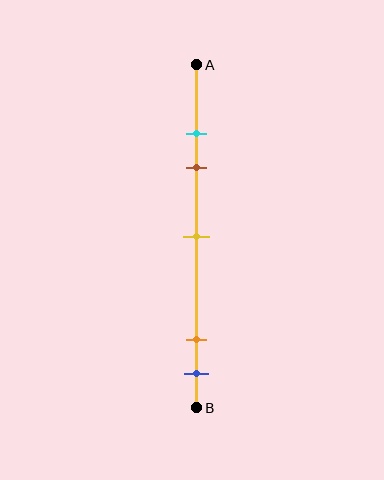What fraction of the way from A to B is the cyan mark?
The cyan mark is approximately 20% (0.2) of the way from A to B.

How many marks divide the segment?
There are 5 marks dividing the segment.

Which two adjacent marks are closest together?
The cyan and brown marks are the closest adjacent pair.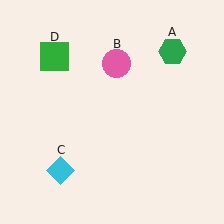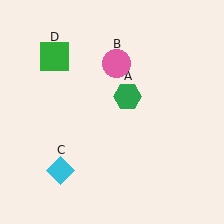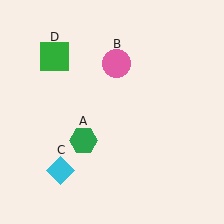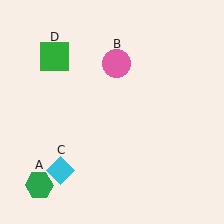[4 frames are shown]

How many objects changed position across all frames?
1 object changed position: green hexagon (object A).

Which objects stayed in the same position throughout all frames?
Pink circle (object B) and cyan diamond (object C) and green square (object D) remained stationary.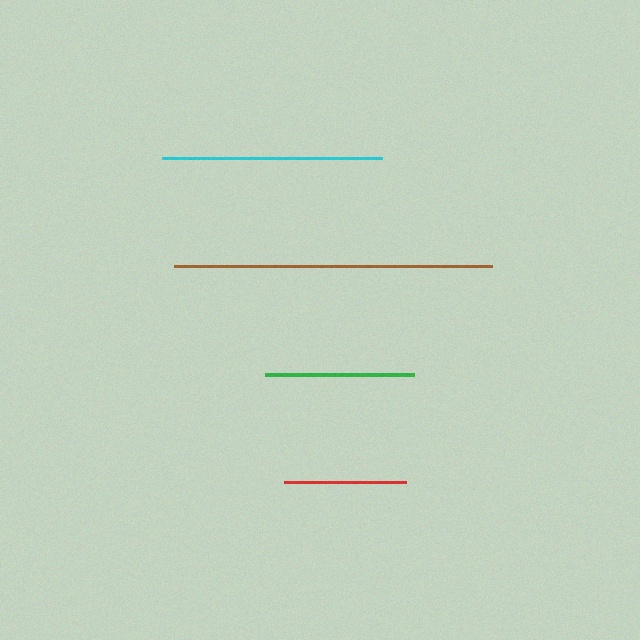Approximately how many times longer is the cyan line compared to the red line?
The cyan line is approximately 1.8 times the length of the red line.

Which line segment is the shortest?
The red line is the shortest at approximately 122 pixels.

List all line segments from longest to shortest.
From longest to shortest: brown, cyan, green, red.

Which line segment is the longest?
The brown line is the longest at approximately 318 pixels.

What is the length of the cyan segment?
The cyan segment is approximately 219 pixels long.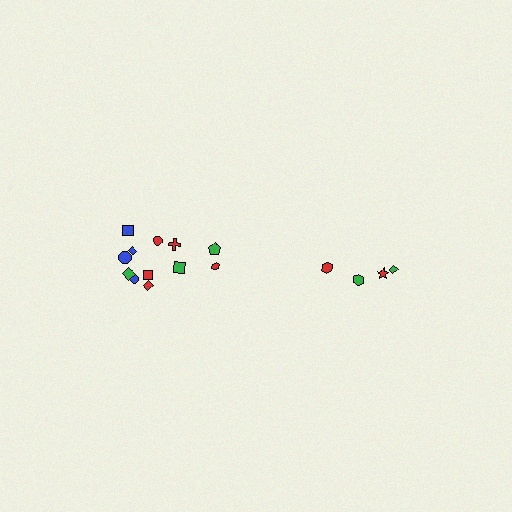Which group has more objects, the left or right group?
The left group.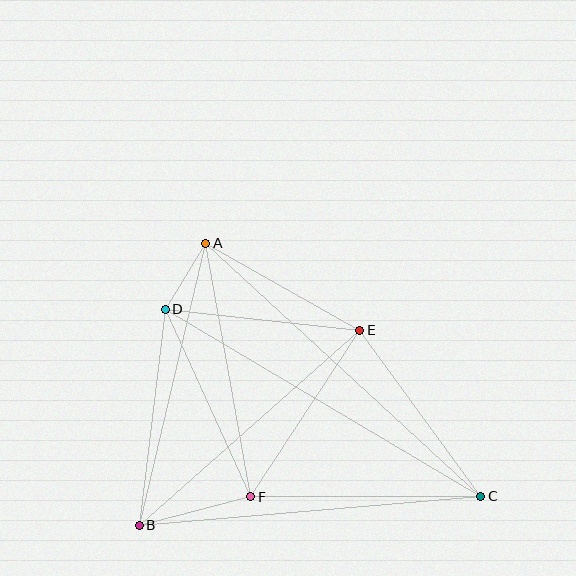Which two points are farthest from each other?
Points A and C are farthest from each other.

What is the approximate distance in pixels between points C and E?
The distance between C and E is approximately 206 pixels.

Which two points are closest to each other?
Points A and D are closest to each other.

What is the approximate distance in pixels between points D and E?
The distance between D and E is approximately 195 pixels.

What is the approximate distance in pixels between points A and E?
The distance between A and E is approximately 177 pixels.